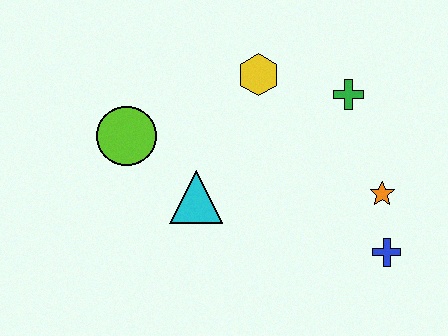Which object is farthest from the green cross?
The lime circle is farthest from the green cross.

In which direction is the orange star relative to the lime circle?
The orange star is to the right of the lime circle.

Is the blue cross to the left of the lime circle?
No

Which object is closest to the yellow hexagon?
The green cross is closest to the yellow hexagon.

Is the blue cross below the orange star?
Yes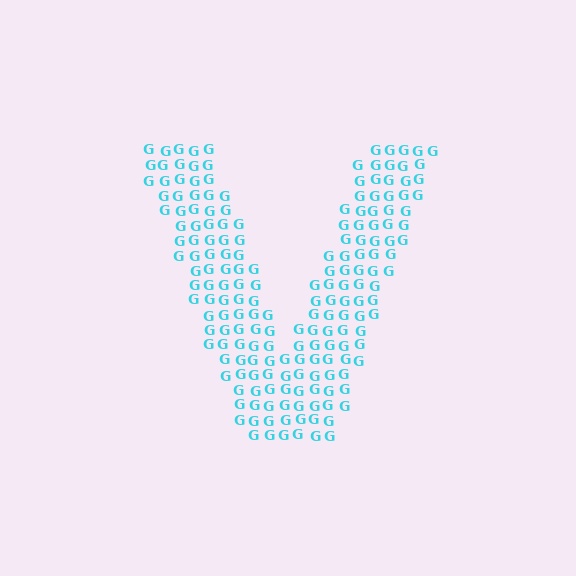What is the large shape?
The large shape is the letter V.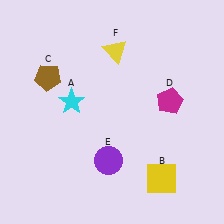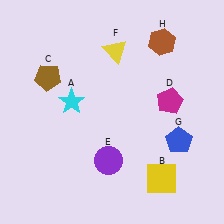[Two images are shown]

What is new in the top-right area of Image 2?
A brown hexagon (H) was added in the top-right area of Image 2.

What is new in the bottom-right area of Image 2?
A blue pentagon (G) was added in the bottom-right area of Image 2.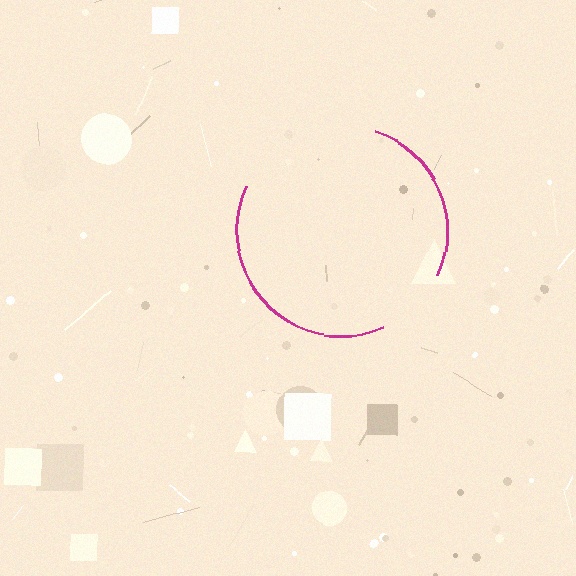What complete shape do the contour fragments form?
The contour fragments form a circle.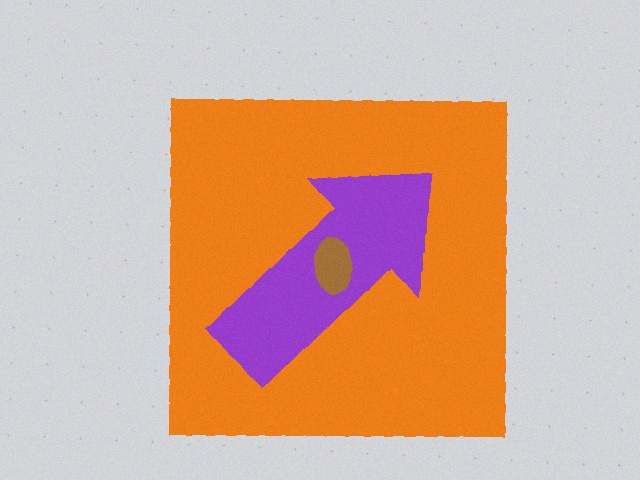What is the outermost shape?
The orange square.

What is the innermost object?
The brown ellipse.